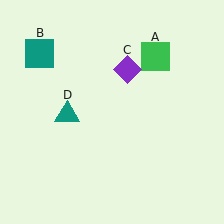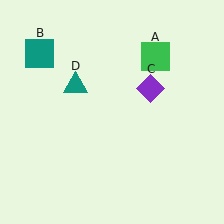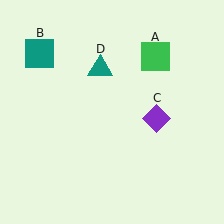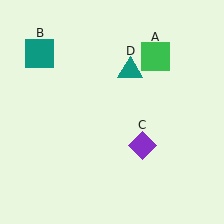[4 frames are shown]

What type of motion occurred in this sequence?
The purple diamond (object C), teal triangle (object D) rotated clockwise around the center of the scene.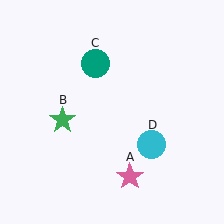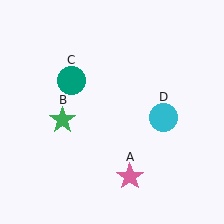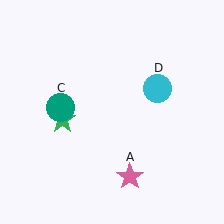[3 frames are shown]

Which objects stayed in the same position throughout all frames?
Pink star (object A) and green star (object B) remained stationary.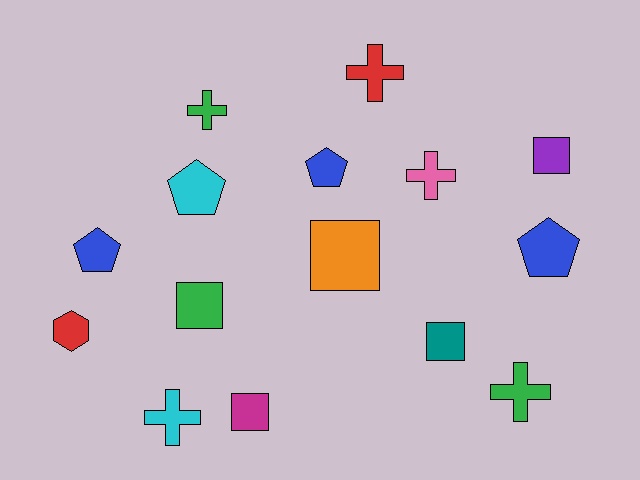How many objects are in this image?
There are 15 objects.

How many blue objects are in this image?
There are 3 blue objects.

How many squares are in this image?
There are 5 squares.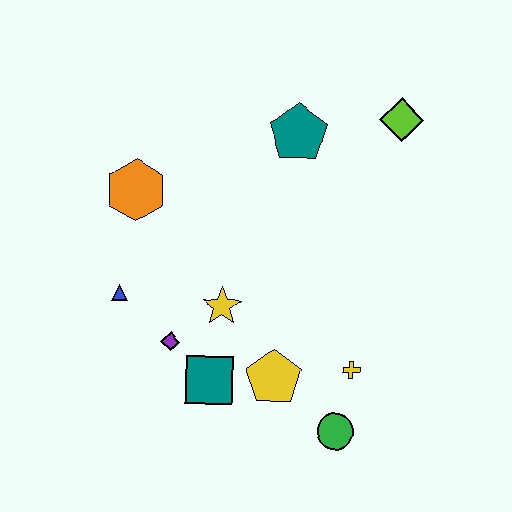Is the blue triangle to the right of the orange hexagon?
No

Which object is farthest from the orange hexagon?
The green circle is farthest from the orange hexagon.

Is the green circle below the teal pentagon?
Yes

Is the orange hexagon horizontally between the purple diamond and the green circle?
No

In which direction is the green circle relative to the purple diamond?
The green circle is to the right of the purple diamond.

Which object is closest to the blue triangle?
The purple diamond is closest to the blue triangle.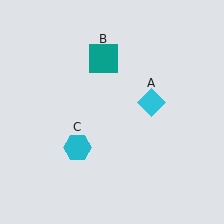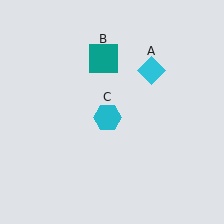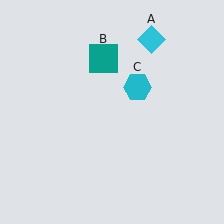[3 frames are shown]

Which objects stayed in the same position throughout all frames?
Teal square (object B) remained stationary.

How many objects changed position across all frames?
2 objects changed position: cyan diamond (object A), cyan hexagon (object C).